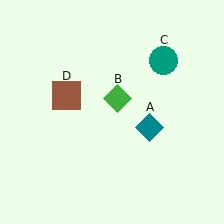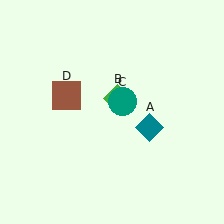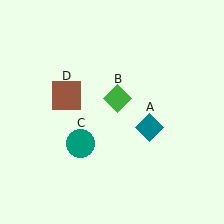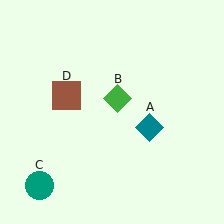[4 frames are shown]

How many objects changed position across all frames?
1 object changed position: teal circle (object C).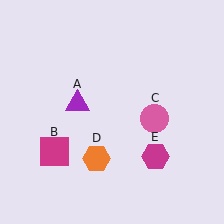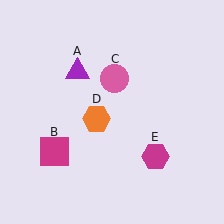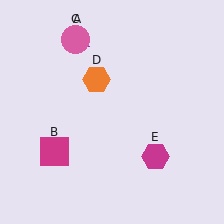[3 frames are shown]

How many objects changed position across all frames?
3 objects changed position: purple triangle (object A), pink circle (object C), orange hexagon (object D).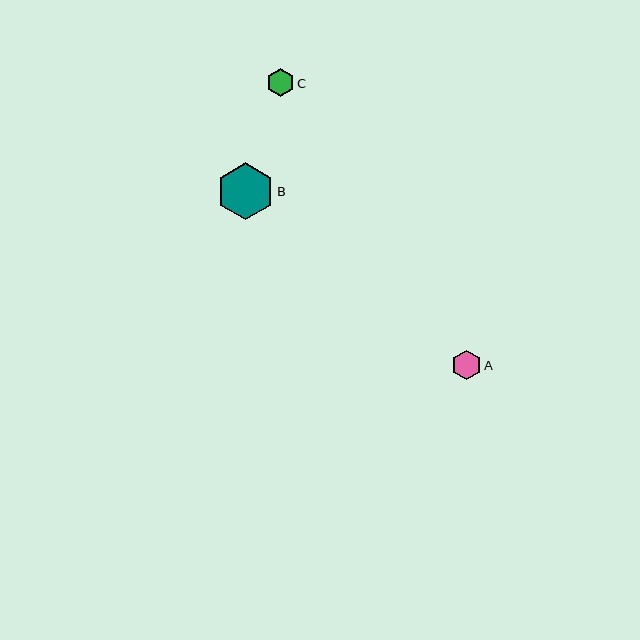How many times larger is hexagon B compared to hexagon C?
Hexagon B is approximately 2.0 times the size of hexagon C.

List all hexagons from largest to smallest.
From largest to smallest: B, A, C.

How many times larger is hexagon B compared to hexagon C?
Hexagon B is approximately 2.0 times the size of hexagon C.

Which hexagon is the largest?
Hexagon B is the largest with a size of approximately 57 pixels.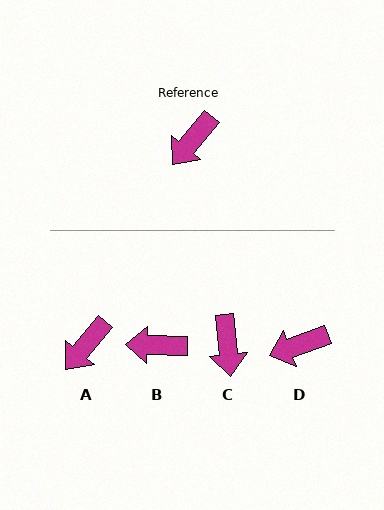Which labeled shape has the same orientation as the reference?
A.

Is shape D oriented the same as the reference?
No, it is off by about 30 degrees.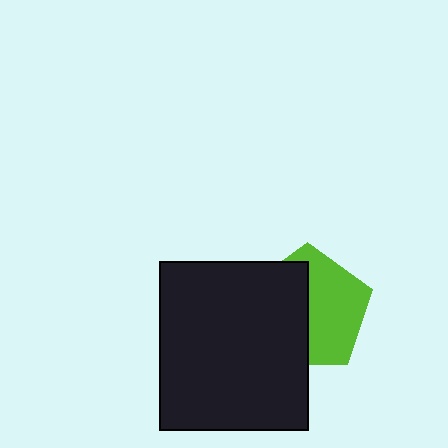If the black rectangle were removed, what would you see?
You would see the complete lime pentagon.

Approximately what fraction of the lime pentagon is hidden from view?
Roughly 49% of the lime pentagon is hidden behind the black rectangle.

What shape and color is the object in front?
The object in front is a black rectangle.